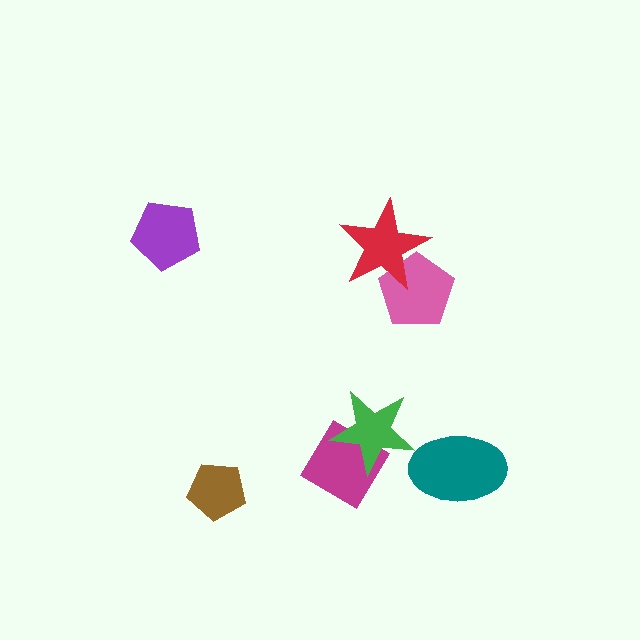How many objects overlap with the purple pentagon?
0 objects overlap with the purple pentagon.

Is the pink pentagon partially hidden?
Yes, it is partially covered by another shape.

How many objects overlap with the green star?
1 object overlaps with the green star.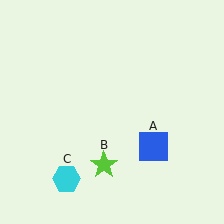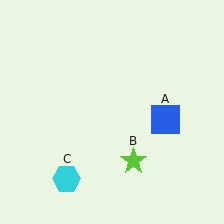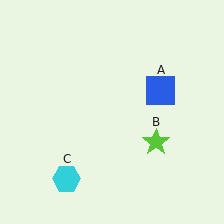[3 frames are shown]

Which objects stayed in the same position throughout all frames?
Cyan hexagon (object C) remained stationary.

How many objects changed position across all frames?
2 objects changed position: blue square (object A), lime star (object B).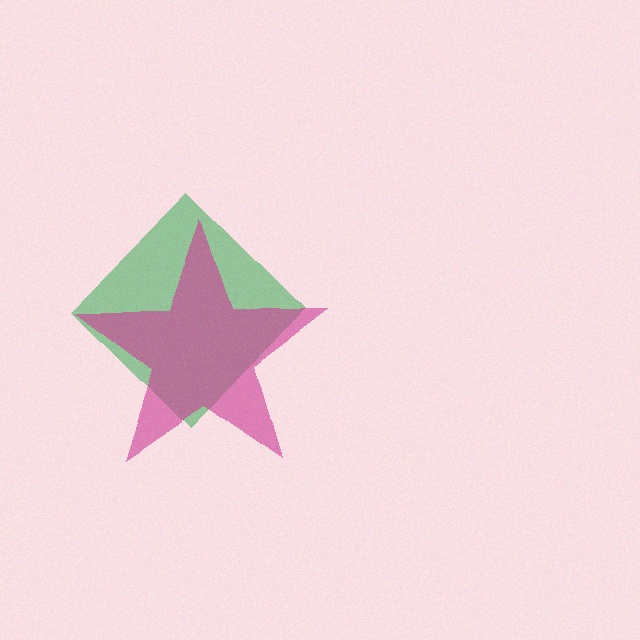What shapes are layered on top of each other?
The layered shapes are: a green diamond, a magenta star.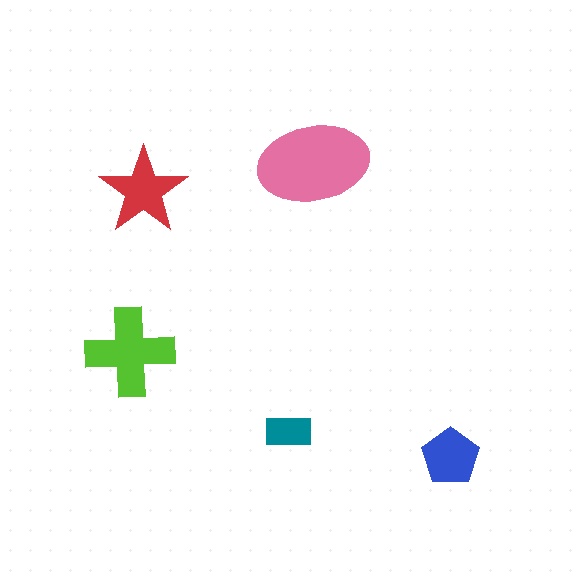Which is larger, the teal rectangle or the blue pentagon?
The blue pentagon.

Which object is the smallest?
The teal rectangle.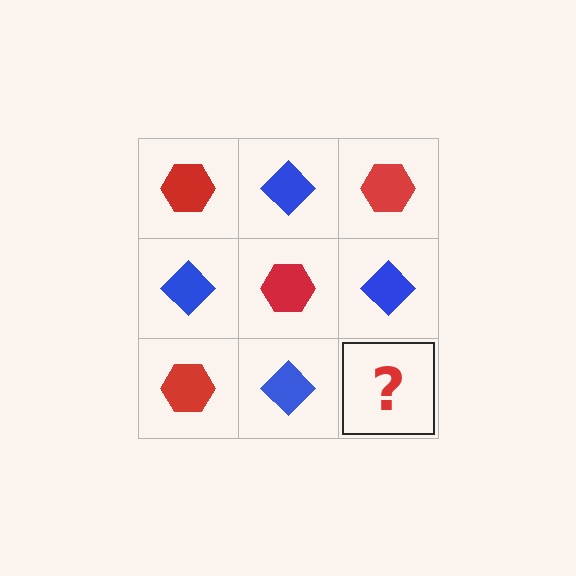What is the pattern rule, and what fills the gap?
The rule is that it alternates red hexagon and blue diamond in a checkerboard pattern. The gap should be filled with a red hexagon.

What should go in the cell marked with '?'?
The missing cell should contain a red hexagon.